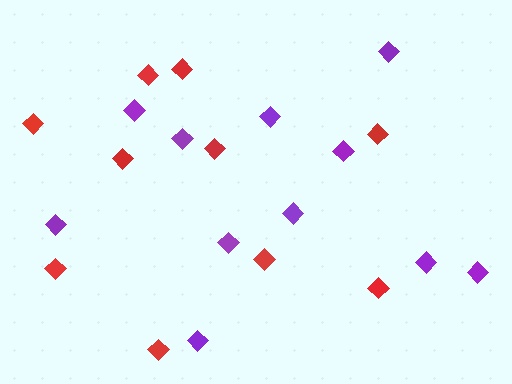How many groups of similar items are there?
There are 2 groups: one group of red diamonds (10) and one group of purple diamonds (11).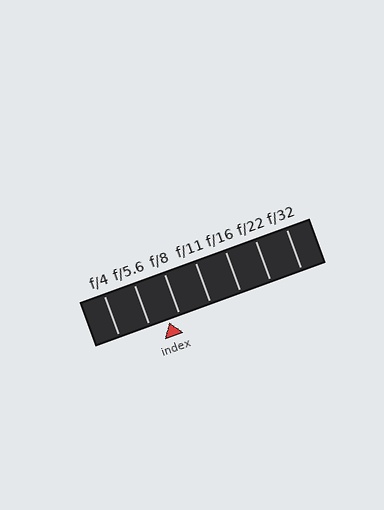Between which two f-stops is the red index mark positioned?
The index mark is between f/5.6 and f/8.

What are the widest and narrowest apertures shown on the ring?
The widest aperture shown is f/4 and the narrowest is f/32.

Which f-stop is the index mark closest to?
The index mark is closest to f/8.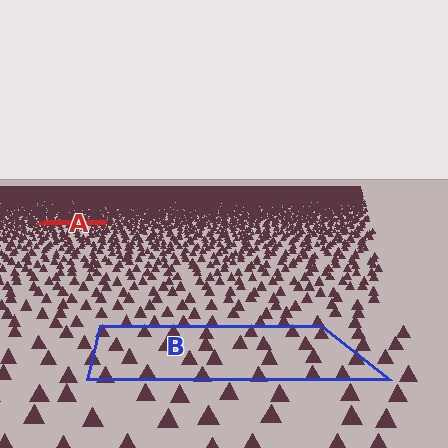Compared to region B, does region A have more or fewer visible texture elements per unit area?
Region A has more texture elements per unit area — they are packed more densely because it is farther away.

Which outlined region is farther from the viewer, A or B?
Region A is farther from the viewer — the texture elements inside it appear smaller and more densely packed.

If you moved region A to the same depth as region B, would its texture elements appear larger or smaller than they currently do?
They would appear larger. At a closer depth, the same texture elements are projected at a bigger on-screen size.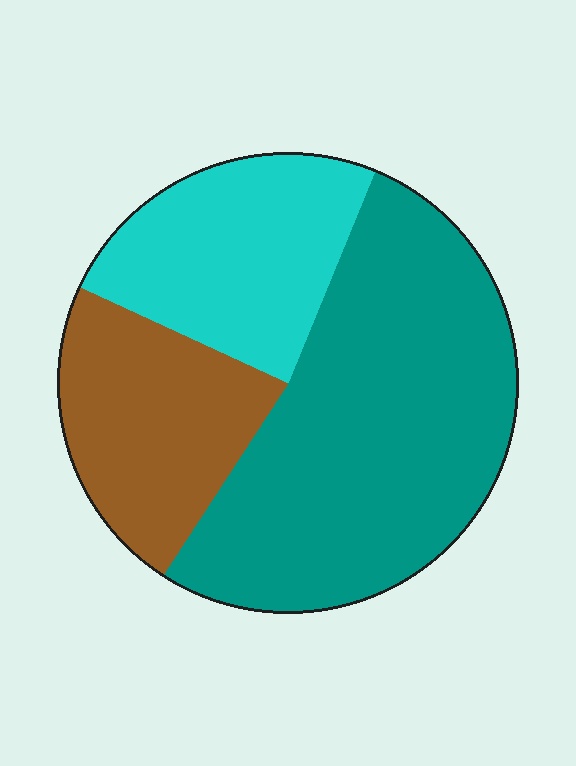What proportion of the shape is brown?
Brown covers about 25% of the shape.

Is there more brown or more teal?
Teal.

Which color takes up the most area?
Teal, at roughly 55%.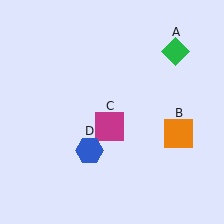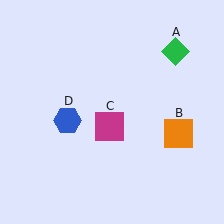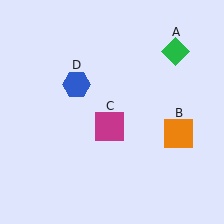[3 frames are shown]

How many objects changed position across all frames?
1 object changed position: blue hexagon (object D).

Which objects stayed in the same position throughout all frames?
Green diamond (object A) and orange square (object B) and magenta square (object C) remained stationary.